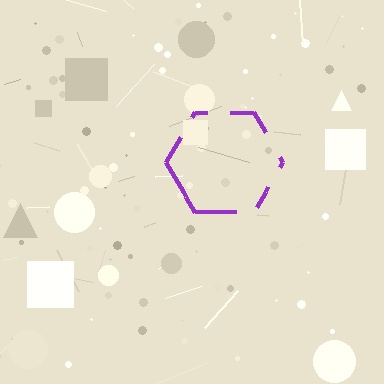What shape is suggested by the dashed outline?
The dashed outline suggests a hexagon.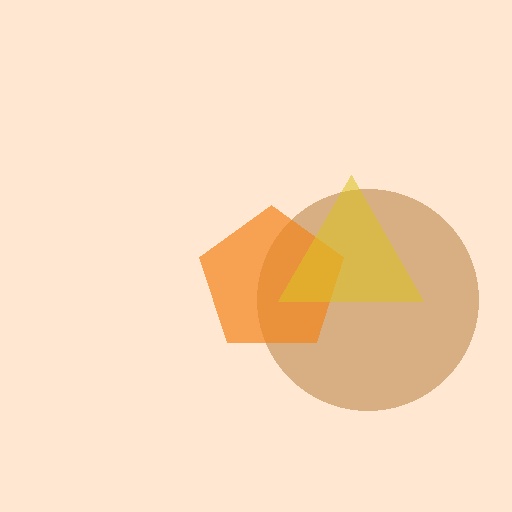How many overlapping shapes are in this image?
There are 3 overlapping shapes in the image.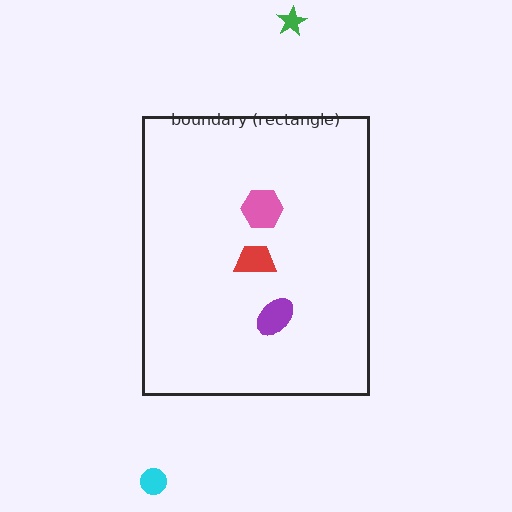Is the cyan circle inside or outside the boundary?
Outside.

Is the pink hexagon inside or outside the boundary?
Inside.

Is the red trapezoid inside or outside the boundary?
Inside.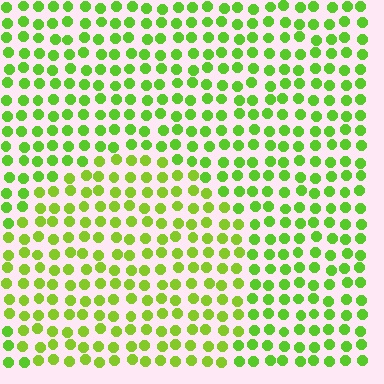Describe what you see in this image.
The image is filled with small lime elements in a uniform arrangement. A circle-shaped region is visible where the elements are tinted to a slightly different hue, forming a subtle color boundary.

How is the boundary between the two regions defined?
The boundary is defined purely by a slight shift in hue (about 17 degrees). Spacing, size, and orientation are identical on both sides.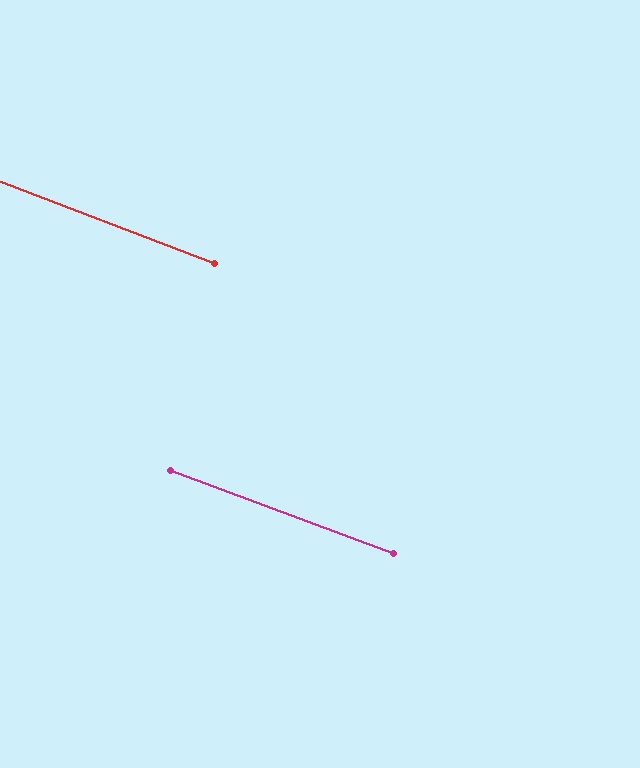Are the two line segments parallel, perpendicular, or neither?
Parallel — their directions differ by only 0.5°.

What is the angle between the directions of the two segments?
Approximately 0 degrees.